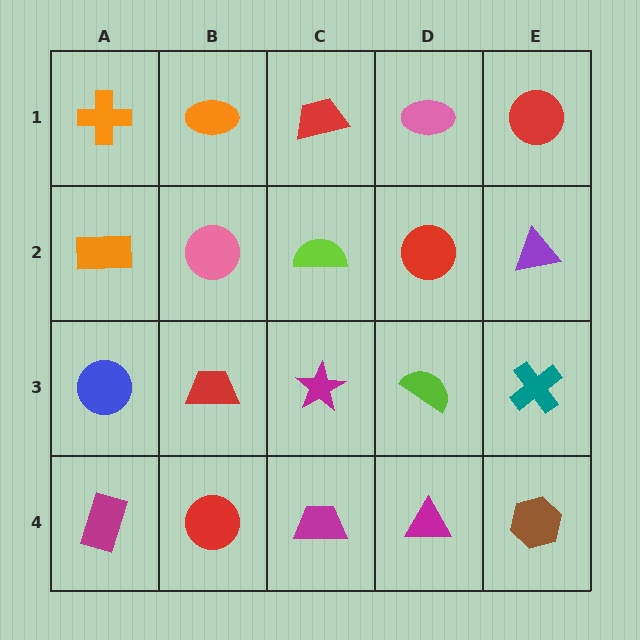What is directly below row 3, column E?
A brown hexagon.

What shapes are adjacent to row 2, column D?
A pink ellipse (row 1, column D), a lime semicircle (row 3, column D), a lime semicircle (row 2, column C), a purple triangle (row 2, column E).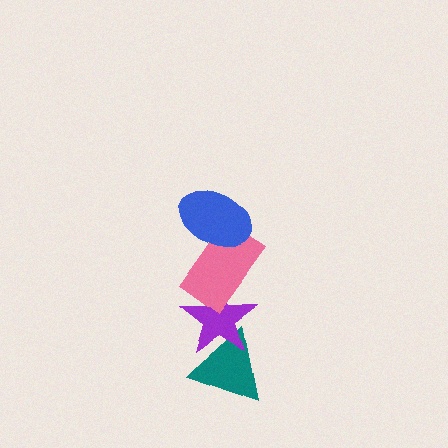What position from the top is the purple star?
The purple star is 3rd from the top.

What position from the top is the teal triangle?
The teal triangle is 4th from the top.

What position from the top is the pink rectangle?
The pink rectangle is 2nd from the top.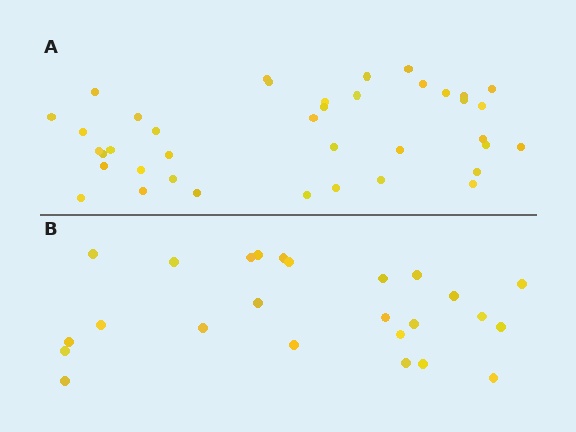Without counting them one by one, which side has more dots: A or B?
Region A (the top region) has more dots.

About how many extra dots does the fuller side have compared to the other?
Region A has approximately 15 more dots than region B.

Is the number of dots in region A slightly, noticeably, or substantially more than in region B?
Region A has substantially more. The ratio is roughly 1.6 to 1.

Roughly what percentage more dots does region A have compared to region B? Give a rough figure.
About 55% more.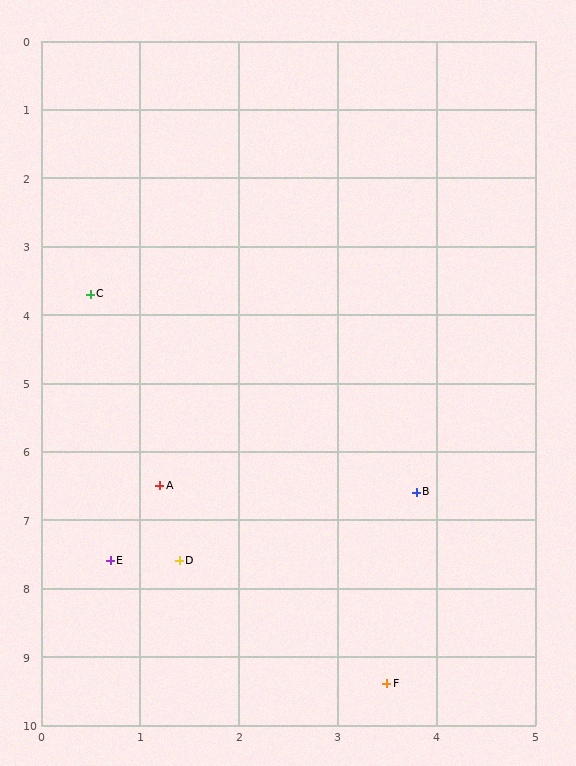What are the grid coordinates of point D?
Point D is at approximately (1.4, 7.6).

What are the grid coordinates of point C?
Point C is at approximately (0.5, 3.7).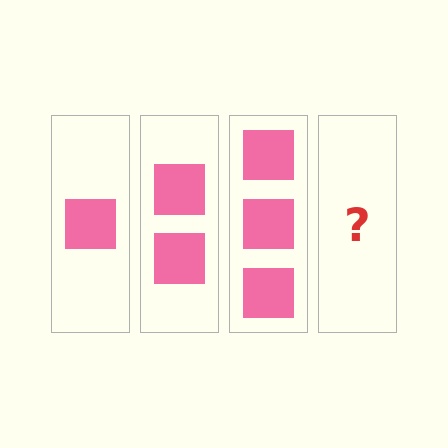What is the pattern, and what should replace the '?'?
The pattern is that each step adds one more square. The '?' should be 4 squares.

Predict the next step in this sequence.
The next step is 4 squares.